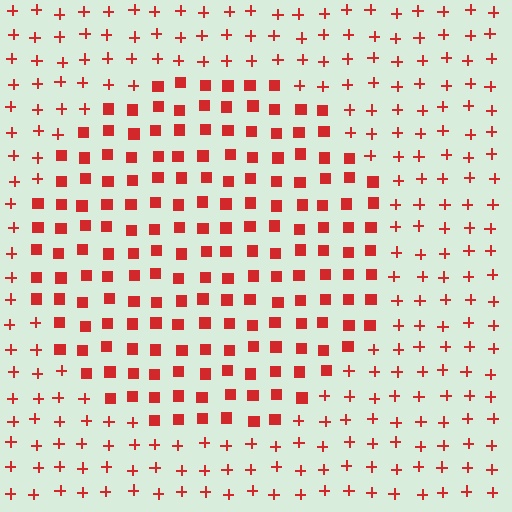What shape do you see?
I see a circle.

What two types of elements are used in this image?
The image uses squares inside the circle region and plus signs outside it.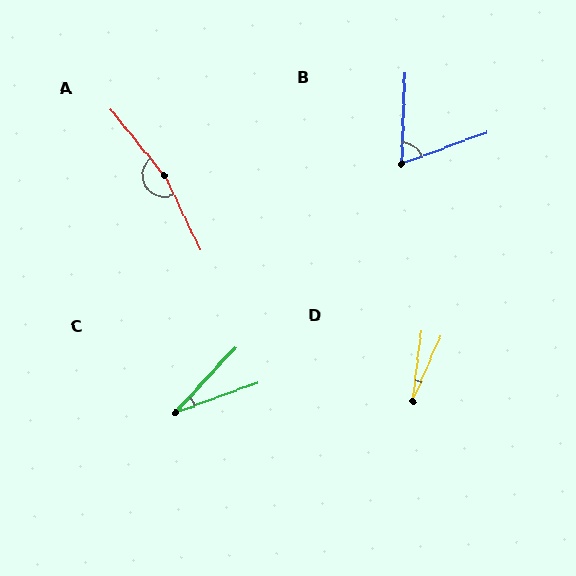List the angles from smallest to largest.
D (15°), C (28°), B (68°), A (167°).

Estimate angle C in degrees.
Approximately 28 degrees.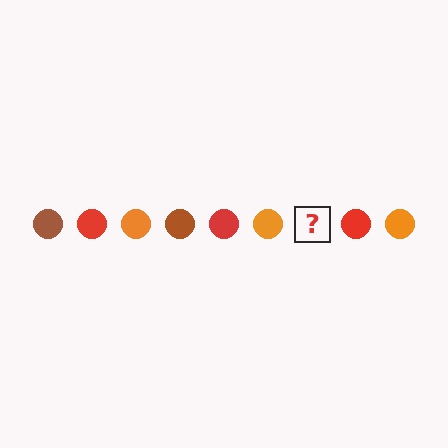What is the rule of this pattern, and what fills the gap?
The rule is that the pattern cycles through brown, red, orange circles. The gap should be filled with a brown circle.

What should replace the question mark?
The question mark should be replaced with a brown circle.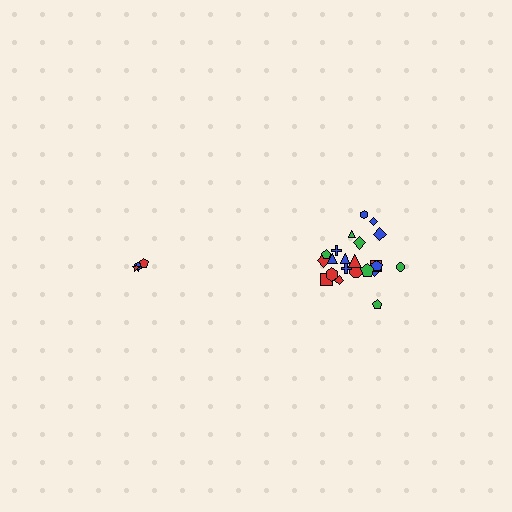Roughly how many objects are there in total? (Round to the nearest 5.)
Roughly 25 objects in total.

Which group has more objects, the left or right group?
The right group.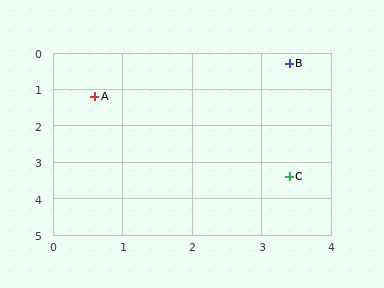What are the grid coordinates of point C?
Point C is at approximately (3.4, 3.4).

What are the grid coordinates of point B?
Point B is at approximately (3.4, 0.3).